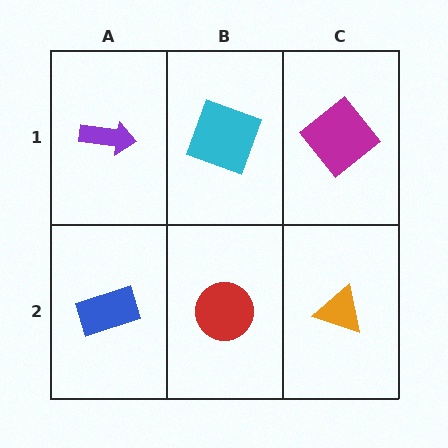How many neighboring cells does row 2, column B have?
3.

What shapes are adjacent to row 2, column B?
A cyan square (row 1, column B), a blue rectangle (row 2, column A), an orange triangle (row 2, column C).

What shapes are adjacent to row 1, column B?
A red circle (row 2, column B), a purple arrow (row 1, column A), a magenta diamond (row 1, column C).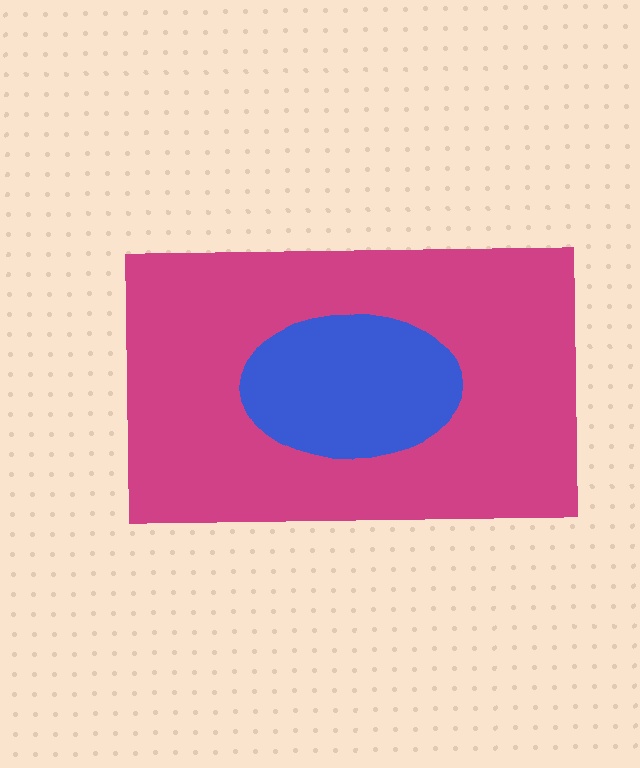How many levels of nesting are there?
2.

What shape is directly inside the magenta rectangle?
The blue ellipse.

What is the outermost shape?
The magenta rectangle.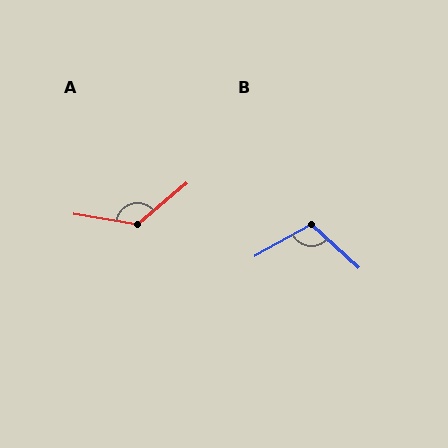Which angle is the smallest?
B, at approximately 108 degrees.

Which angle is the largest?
A, at approximately 130 degrees.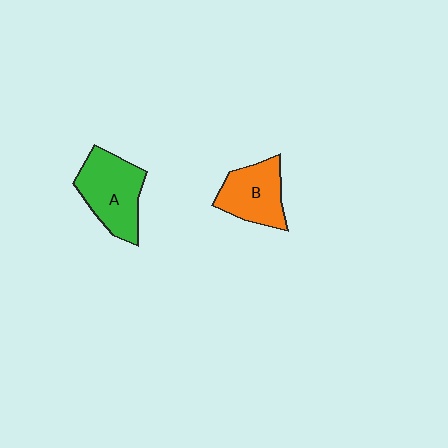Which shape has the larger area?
Shape A (green).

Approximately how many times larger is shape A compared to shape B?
Approximately 1.2 times.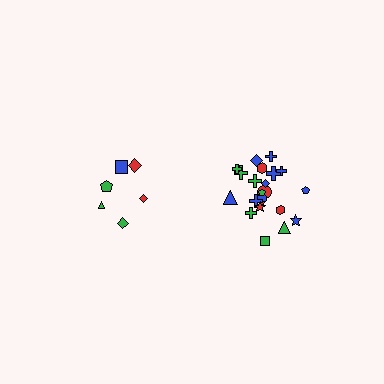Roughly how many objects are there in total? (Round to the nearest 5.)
Roughly 30 objects in total.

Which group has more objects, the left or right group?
The right group.